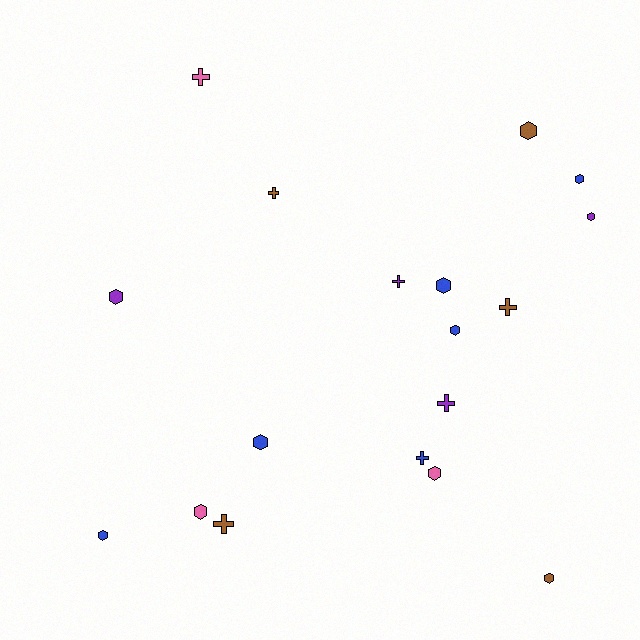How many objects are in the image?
There are 18 objects.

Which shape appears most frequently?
Hexagon, with 11 objects.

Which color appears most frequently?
Blue, with 6 objects.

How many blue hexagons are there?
There are 5 blue hexagons.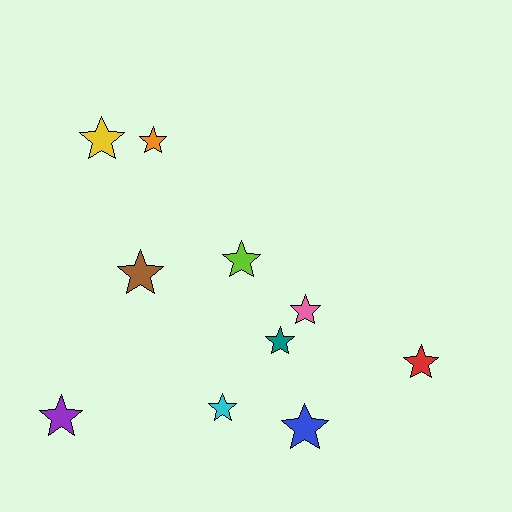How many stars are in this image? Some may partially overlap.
There are 10 stars.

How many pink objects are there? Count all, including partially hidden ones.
There is 1 pink object.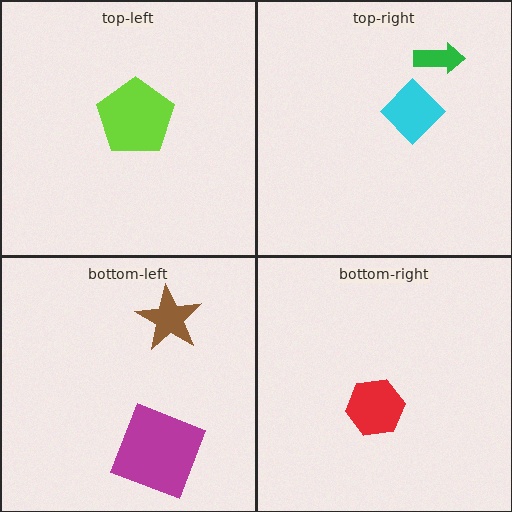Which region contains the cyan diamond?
The top-right region.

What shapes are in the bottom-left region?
The magenta square, the brown star.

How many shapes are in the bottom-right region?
1.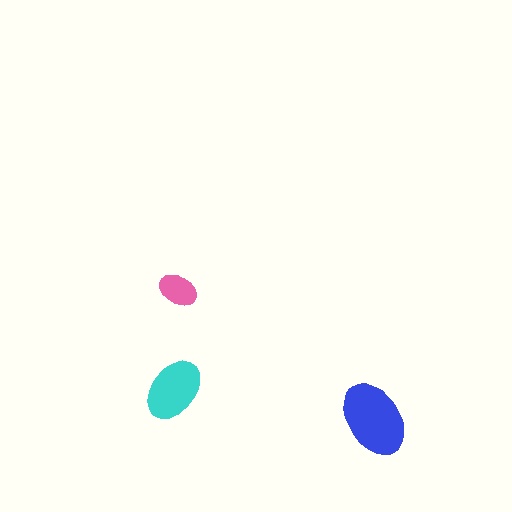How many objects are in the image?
There are 3 objects in the image.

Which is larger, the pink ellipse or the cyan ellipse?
The cyan one.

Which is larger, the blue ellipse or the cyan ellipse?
The blue one.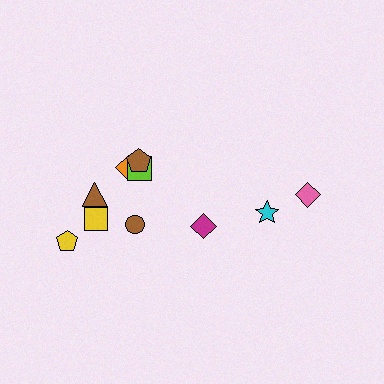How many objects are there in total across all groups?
There are 10 objects.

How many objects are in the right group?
There are 3 objects.